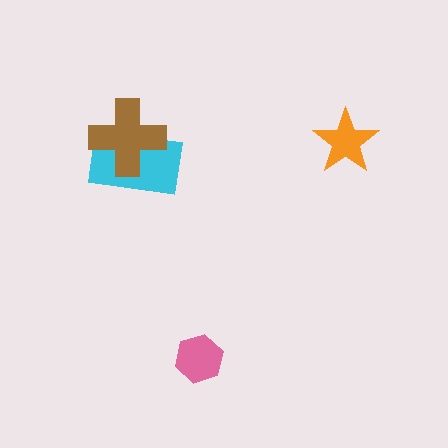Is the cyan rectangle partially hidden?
Yes, it is partially covered by another shape.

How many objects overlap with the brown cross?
1 object overlaps with the brown cross.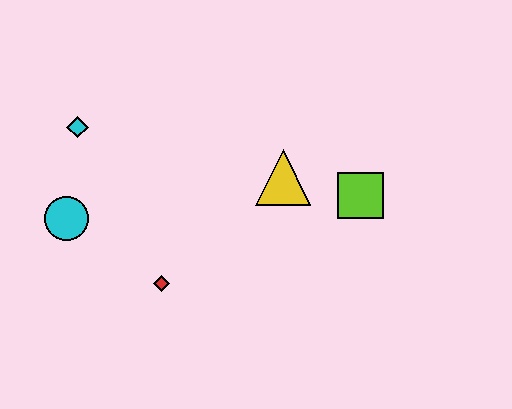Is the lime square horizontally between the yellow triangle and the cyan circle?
No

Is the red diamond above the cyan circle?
No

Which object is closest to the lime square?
The yellow triangle is closest to the lime square.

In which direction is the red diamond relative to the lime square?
The red diamond is to the left of the lime square.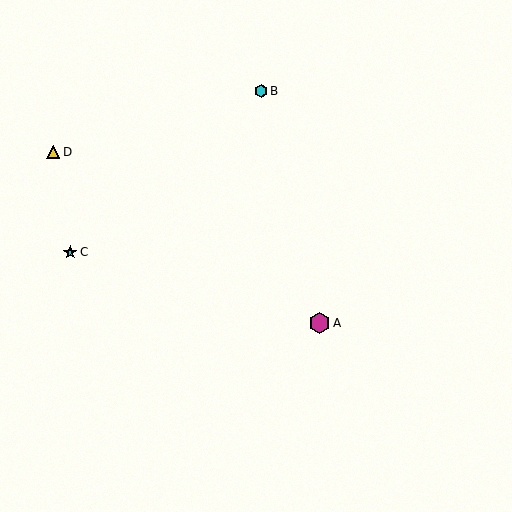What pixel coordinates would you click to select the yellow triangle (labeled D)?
Click at (53, 152) to select the yellow triangle D.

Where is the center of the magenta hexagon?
The center of the magenta hexagon is at (320, 323).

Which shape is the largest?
The magenta hexagon (labeled A) is the largest.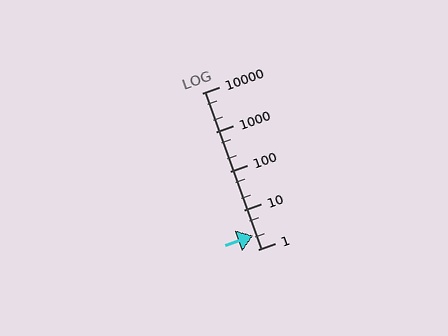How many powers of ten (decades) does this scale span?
The scale spans 4 decades, from 1 to 10000.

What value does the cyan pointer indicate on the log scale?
The pointer indicates approximately 2.2.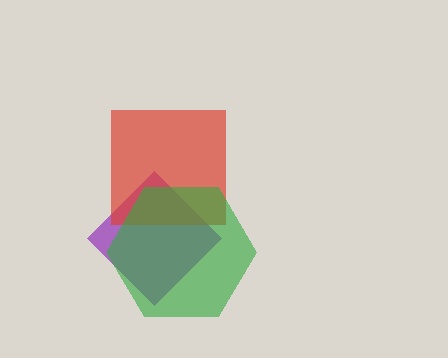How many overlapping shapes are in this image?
There are 3 overlapping shapes in the image.